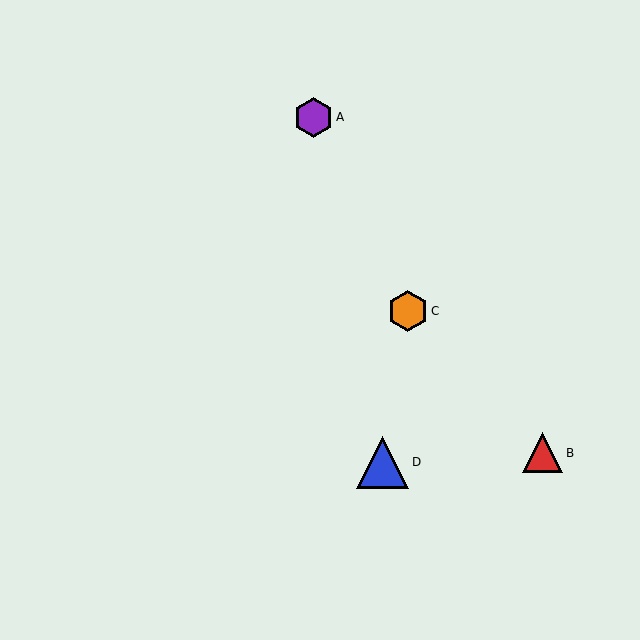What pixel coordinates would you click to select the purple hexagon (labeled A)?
Click at (313, 117) to select the purple hexagon A.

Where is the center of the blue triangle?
The center of the blue triangle is at (383, 462).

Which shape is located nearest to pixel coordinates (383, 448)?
The blue triangle (labeled D) at (383, 462) is nearest to that location.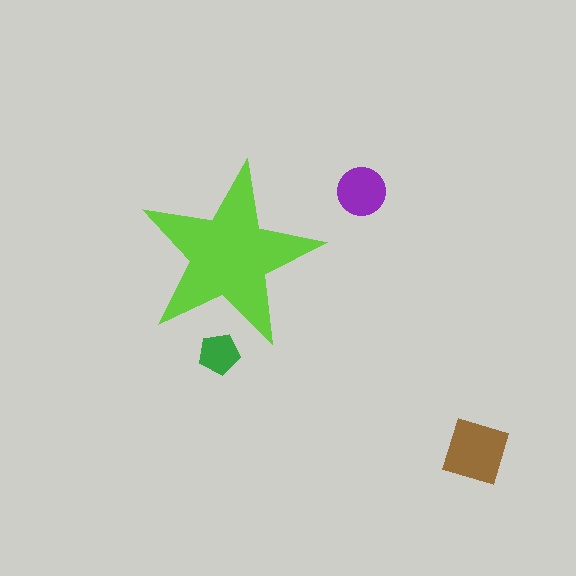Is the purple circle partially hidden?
No, the purple circle is fully visible.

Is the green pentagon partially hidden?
Yes, the green pentagon is partially hidden behind the lime star.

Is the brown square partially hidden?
No, the brown square is fully visible.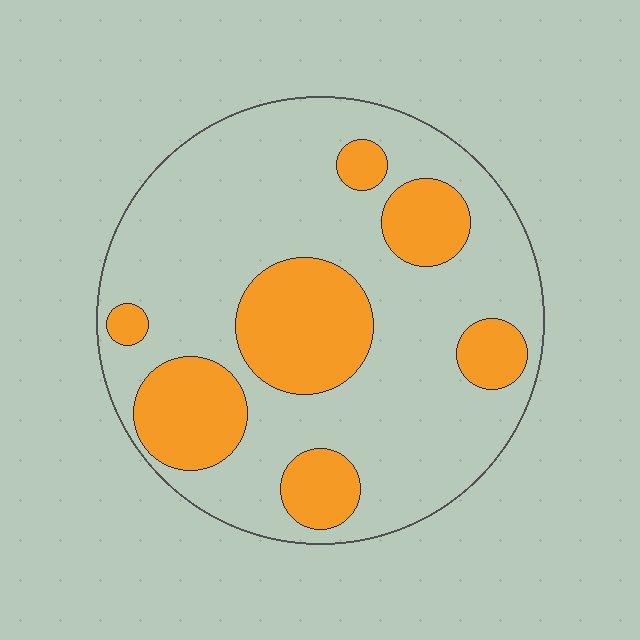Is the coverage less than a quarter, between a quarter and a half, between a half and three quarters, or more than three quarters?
Between a quarter and a half.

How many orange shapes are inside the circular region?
7.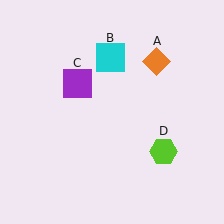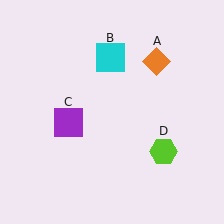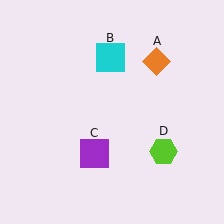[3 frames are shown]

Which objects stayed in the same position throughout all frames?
Orange diamond (object A) and cyan square (object B) and lime hexagon (object D) remained stationary.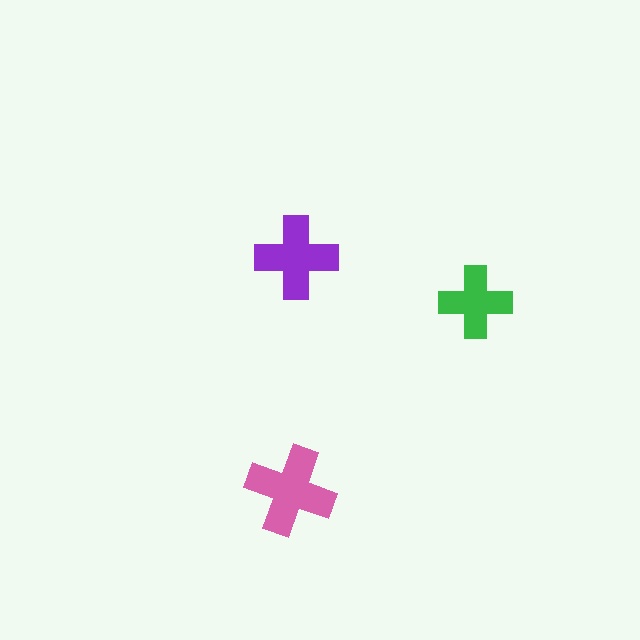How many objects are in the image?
There are 3 objects in the image.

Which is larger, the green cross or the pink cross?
The pink one.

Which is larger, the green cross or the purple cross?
The purple one.